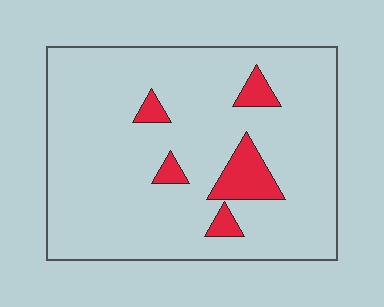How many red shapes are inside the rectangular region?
5.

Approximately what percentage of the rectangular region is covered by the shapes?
Approximately 10%.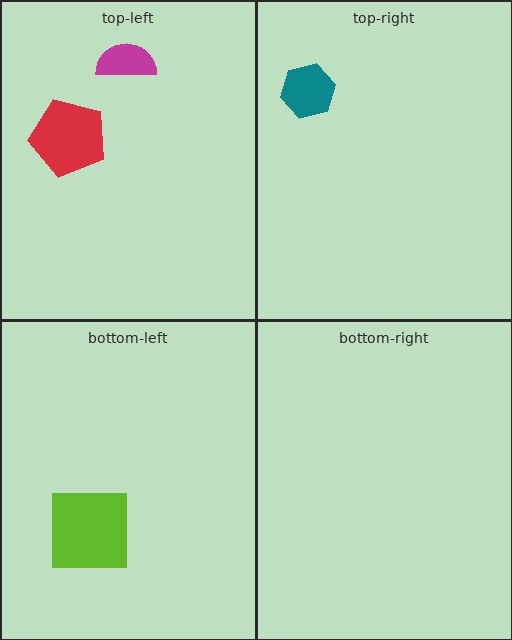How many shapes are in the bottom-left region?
1.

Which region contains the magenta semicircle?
The top-left region.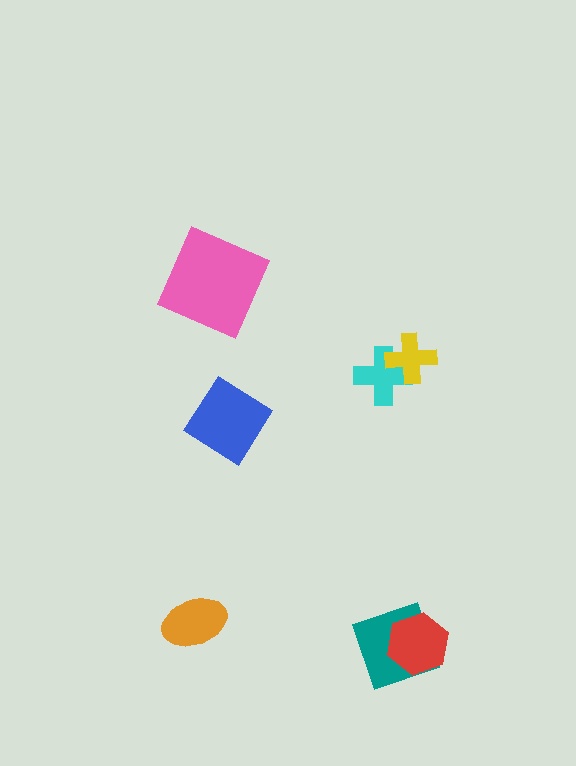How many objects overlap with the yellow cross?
1 object overlaps with the yellow cross.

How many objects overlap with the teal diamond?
1 object overlaps with the teal diamond.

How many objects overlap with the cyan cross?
1 object overlaps with the cyan cross.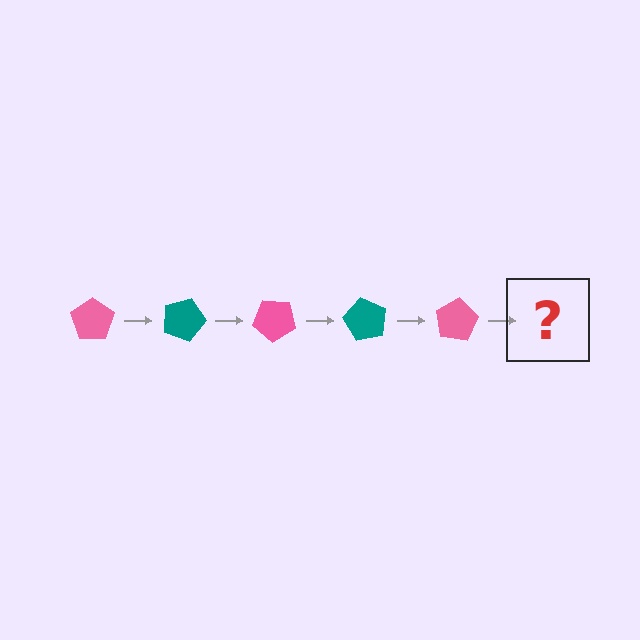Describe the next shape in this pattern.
It should be a teal pentagon, rotated 100 degrees from the start.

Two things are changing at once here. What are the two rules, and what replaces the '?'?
The two rules are that it rotates 20 degrees each step and the color cycles through pink and teal. The '?' should be a teal pentagon, rotated 100 degrees from the start.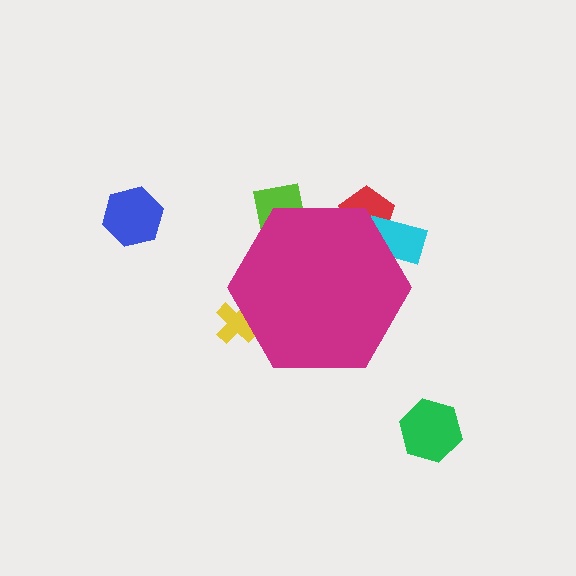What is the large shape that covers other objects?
A magenta hexagon.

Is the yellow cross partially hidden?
Yes, the yellow cross is partially hidden behind the magenta hexagon.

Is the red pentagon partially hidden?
Yes, the red pentagon is partially hidden behind the magenta hexagon.